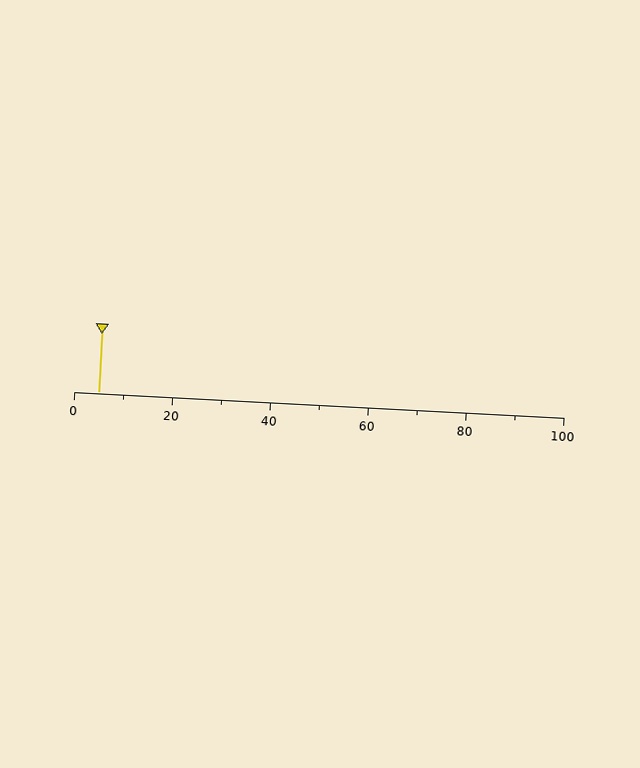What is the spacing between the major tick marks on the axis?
The major ticks are spaced 20 apart.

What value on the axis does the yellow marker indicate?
The marker indicates approximately 5.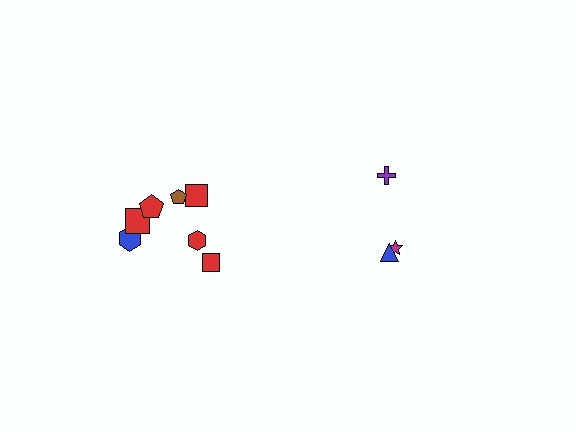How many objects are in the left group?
There are 7 objects.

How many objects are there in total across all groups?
There are 10 objects.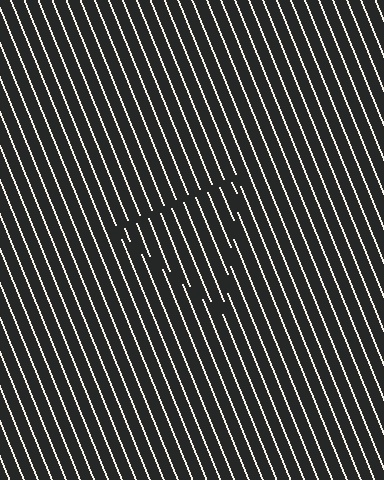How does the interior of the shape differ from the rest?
The interior of the shape contains the same grating, shifted by half a period — the contour is defined by the phase discontinuity where line-ends from the inner and outer gratings abut.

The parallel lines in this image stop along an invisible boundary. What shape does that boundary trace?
An illusory triangle. The interior of the shape contains the same grating, shifted by half a period — the contour is defined by the phase discontinuity where line-ends from the inner and outer gratings abut.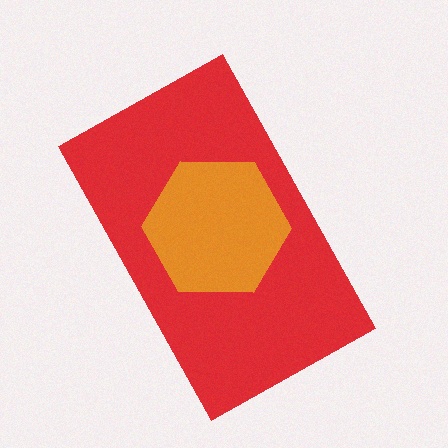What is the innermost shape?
The orange hexagon.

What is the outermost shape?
The red rectangle.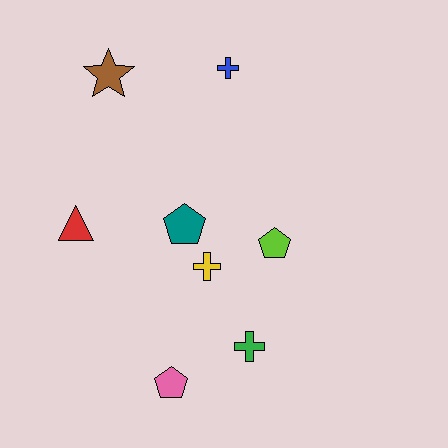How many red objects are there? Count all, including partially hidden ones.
There is 1 red object.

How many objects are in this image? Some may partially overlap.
There are 8 objects.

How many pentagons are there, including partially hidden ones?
There are 3 pentagons.